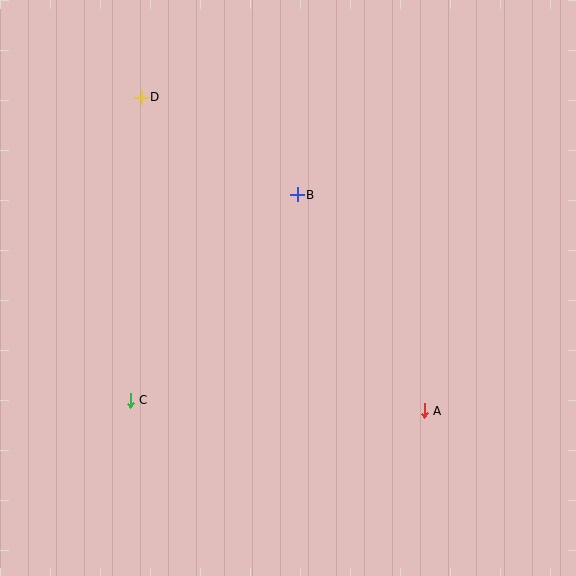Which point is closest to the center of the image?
Point B at (297, 195) is closest to the center.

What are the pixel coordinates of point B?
Point B is at (297, 195).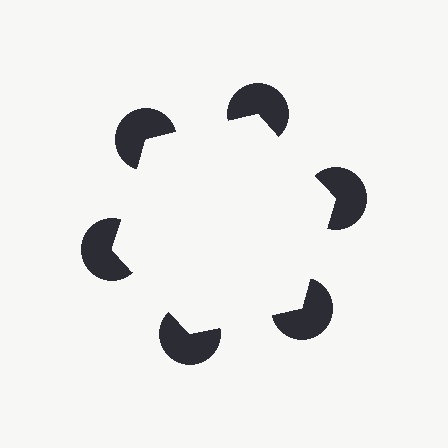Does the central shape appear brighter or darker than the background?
It typically appears slightly brighter than the background, even though no actual brightness change is drawn.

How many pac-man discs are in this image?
There are 6 — one at each vertex of the illusory hexagon.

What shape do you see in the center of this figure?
An illusory hexagon — its edges are inferred from the aligned wedge cuts in the pac-man discs, not physically drawn.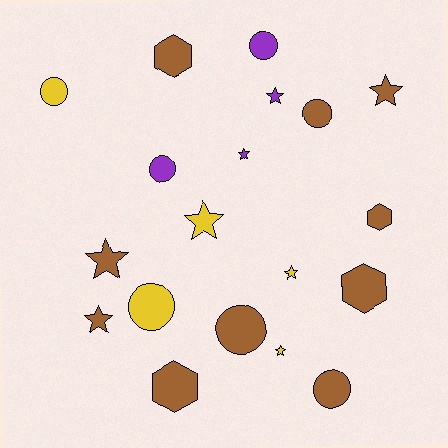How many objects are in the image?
There are 19 objects.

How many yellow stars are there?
There are 3 yellow stars.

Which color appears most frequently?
Brown, with 10 objects.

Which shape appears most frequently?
Star, with 8 objects.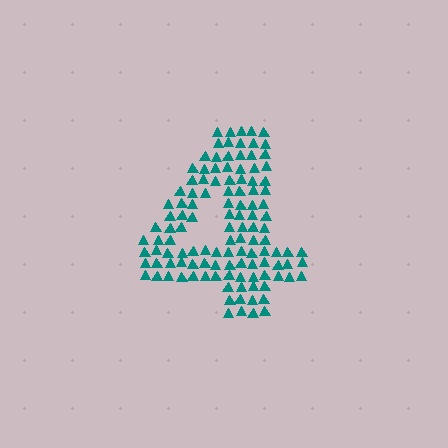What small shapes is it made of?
It is made of small triangles.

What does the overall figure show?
The overall figure shows the digit 4.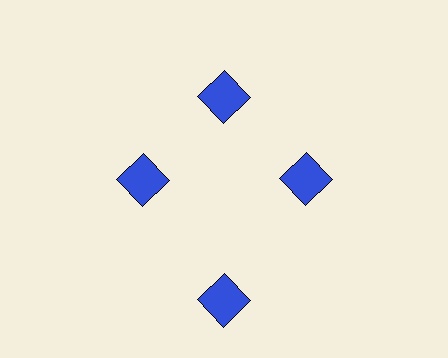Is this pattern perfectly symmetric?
No. The 4 blue squares are arranged in a ring, but one element near the 6 o'clock position is pushed outward from the center, breaking the 4-fold rotational symmetry.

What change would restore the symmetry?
The symmetry would be restored by moving it inward, back onto the ring so that all 4 squares sit at equal angles and equal distance from the center.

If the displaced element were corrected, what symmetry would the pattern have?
It would have 4-fold rotational symmetry — the pattern would map onto itself every 90 degrees.